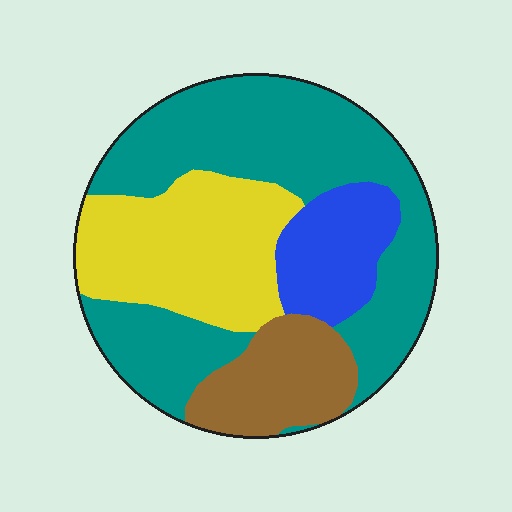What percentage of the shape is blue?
Blue takes up about one eighth (1/8) of the shape.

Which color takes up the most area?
Teal, at roughly 50%.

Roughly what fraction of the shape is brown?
Brown takes up less than a quarter of the shape.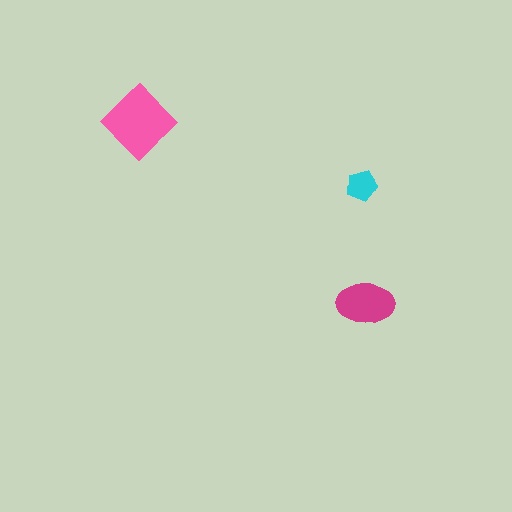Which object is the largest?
The pink diamond.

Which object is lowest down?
The magenta ellipse is bottommost.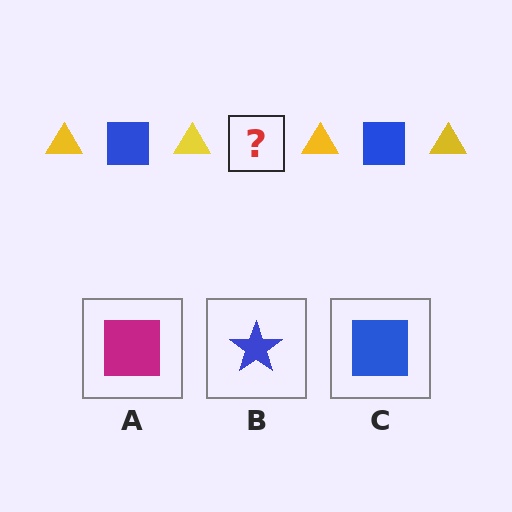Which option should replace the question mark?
Option C.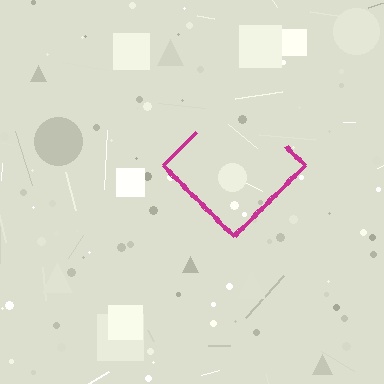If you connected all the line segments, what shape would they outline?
They would outline a diamond.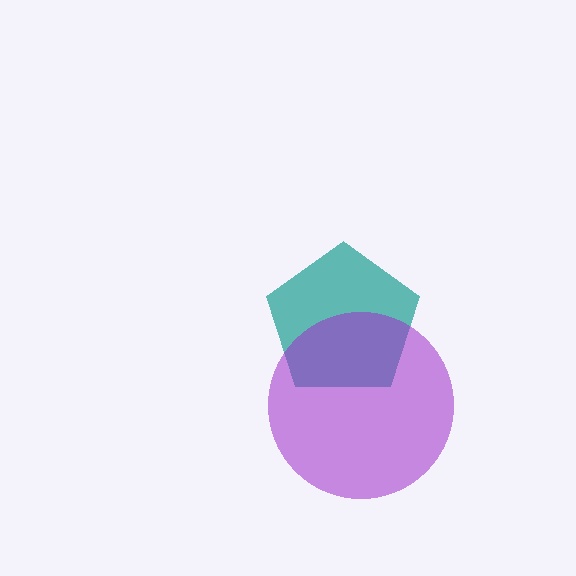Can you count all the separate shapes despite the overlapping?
Yes, there are 2 separate shapes.